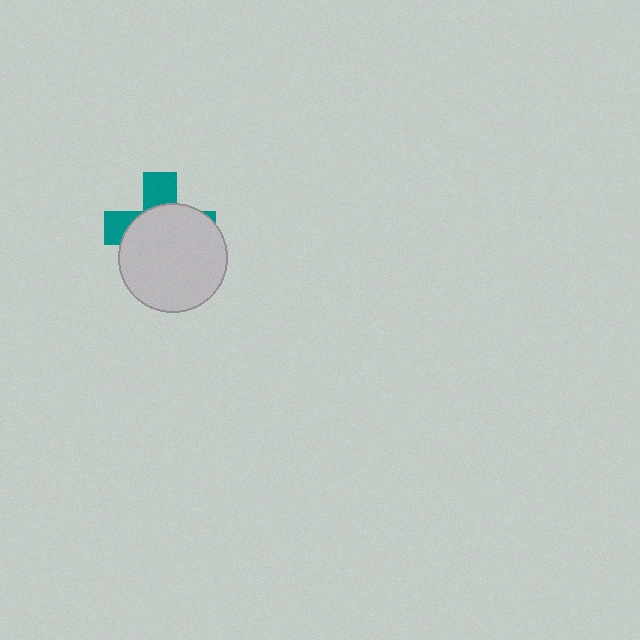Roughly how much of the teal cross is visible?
A small part of it is visible (roughly 32%).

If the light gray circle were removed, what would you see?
You would see the complete teal cross.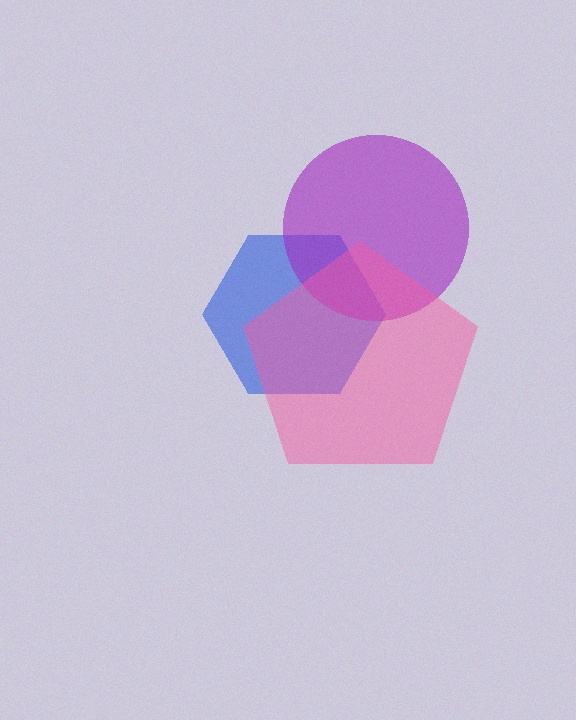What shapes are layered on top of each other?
The layered shapes are: a blue hexagon, a purple circle, a pink pentagon.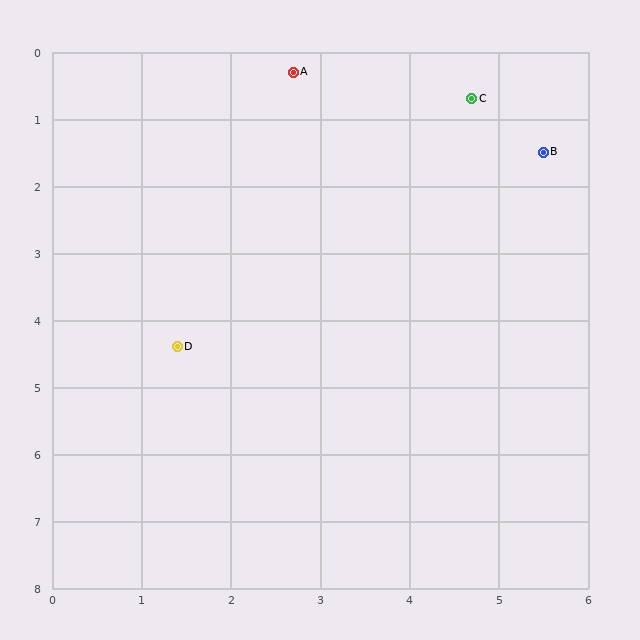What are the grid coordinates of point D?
Point D is at approximately (1.4, 4.4).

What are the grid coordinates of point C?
Point C is at approximately (4.7, 0.7).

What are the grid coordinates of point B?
Point B is at approximately (5.5, 1.5).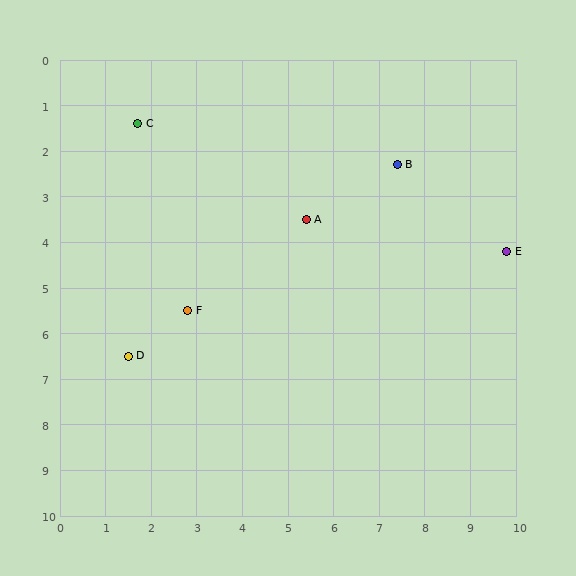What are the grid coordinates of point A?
Point A is at approximately (5.4, 3.5).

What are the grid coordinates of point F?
Point F is at approximately (2.8, 5.5).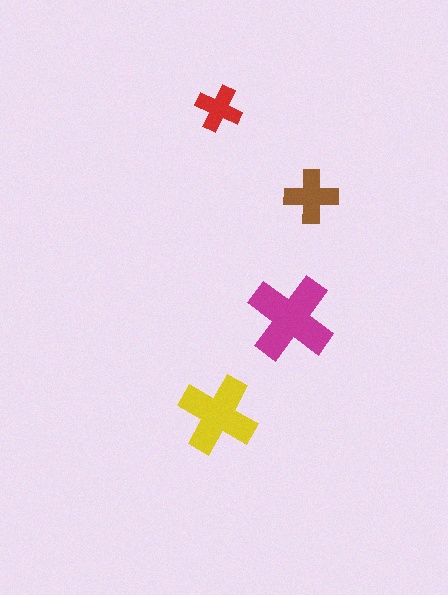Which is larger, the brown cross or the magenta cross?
The magenta one.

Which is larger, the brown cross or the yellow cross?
The yellow one.